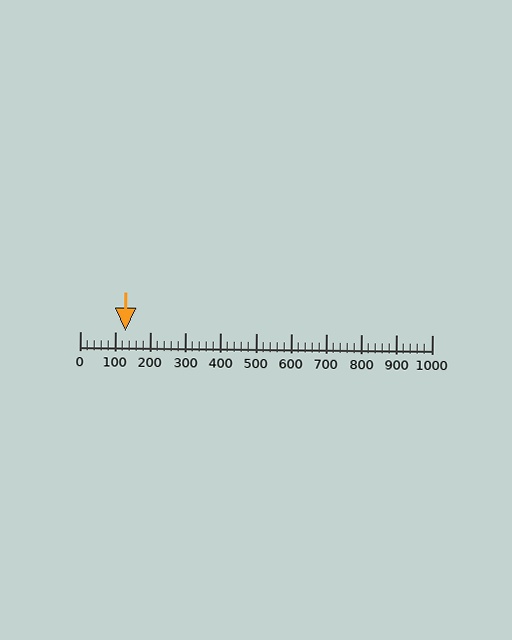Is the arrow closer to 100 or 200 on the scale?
The arrow is closer to 100.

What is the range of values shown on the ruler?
The ruler shows values from 0 to 1000.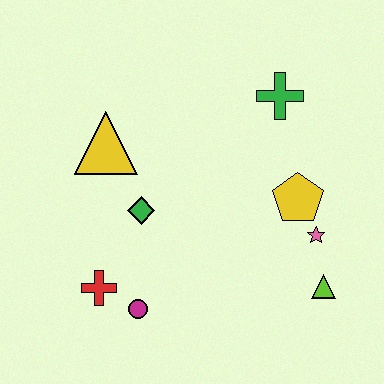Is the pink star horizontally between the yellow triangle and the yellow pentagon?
No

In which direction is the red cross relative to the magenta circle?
The red cross is to the left of the magenta circle.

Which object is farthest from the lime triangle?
The yellow triangle is farthest from the lime triangle.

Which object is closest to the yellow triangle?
The green diamond is closest to the yellow triangle.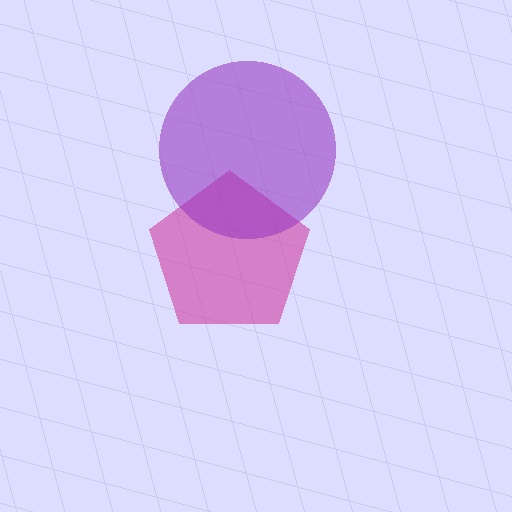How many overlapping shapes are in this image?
There are 2 overlapping shapes in the image.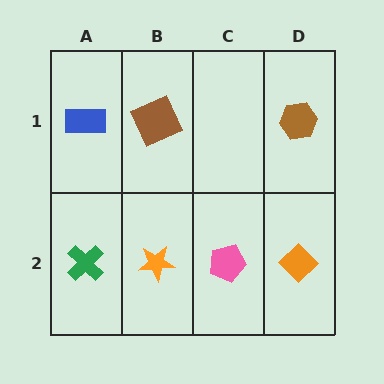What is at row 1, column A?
A blue rectangle.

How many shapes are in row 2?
4 shapes.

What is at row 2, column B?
An orange star.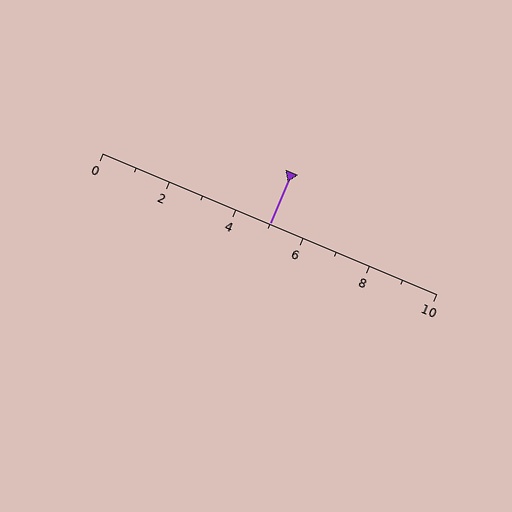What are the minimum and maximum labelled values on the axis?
The axis runs from 0 to 10.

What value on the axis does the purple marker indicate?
The marker indicates approximately 5.